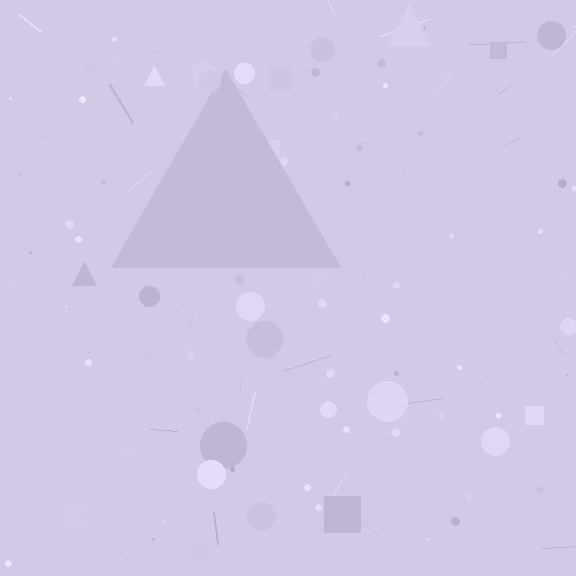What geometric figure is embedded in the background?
A triangle is embedded in the background.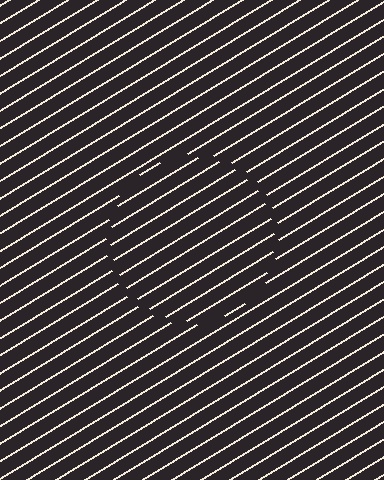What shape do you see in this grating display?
An illusory circle. The interior of the shape contains the same grating, shifted by half a period — the contour is defined by the phase discontinuity where line-ends from the inner and outer gratings abut.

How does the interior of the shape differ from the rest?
The interior of the shape contains the same grating, shifted by half a period — the contour is defined by the phase discontinuity where line-ends from the inner and outer gratings abut.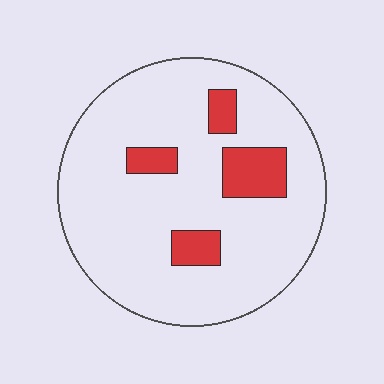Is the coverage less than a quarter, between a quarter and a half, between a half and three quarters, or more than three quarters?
Less than a quarter.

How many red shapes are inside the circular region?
4.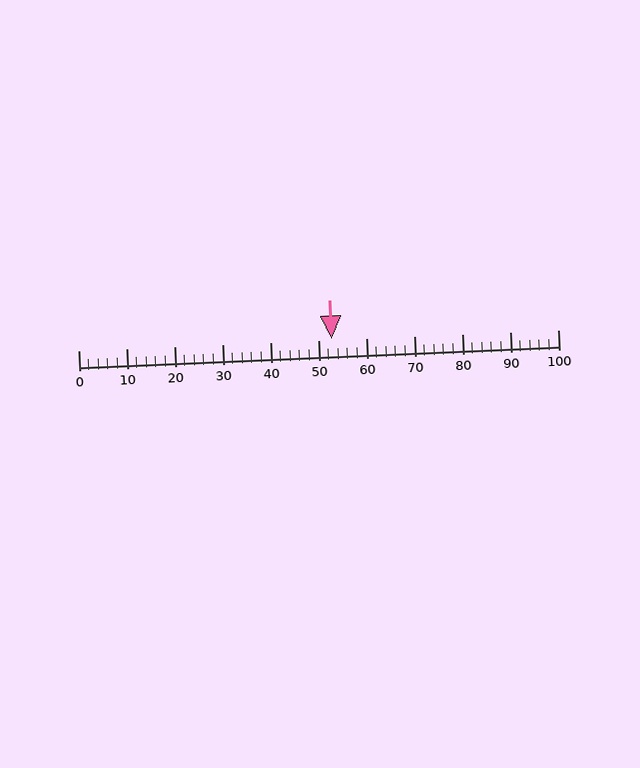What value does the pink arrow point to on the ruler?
The pink arrow points to approximately 53.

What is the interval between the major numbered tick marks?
The major tick marks are spaced 10 units apart.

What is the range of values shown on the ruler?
The ruler shows values from 0 to 100.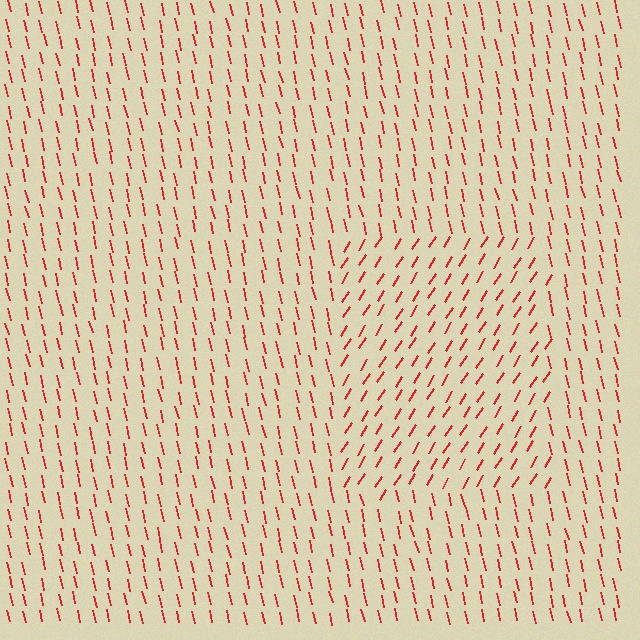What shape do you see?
I see a rectangle.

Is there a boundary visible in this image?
Yes, there is a texture boundary formed by a change in line orientation.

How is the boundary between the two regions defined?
The boundary is defined purely by a change in line orientation (approximately 45 degrees difference). All lines are the same color and thickness.